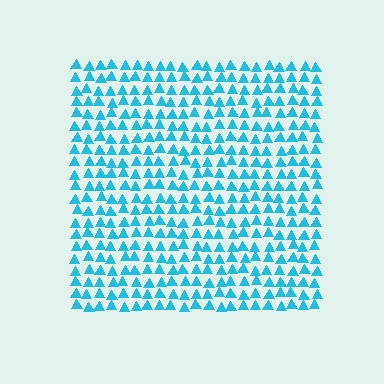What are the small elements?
The small elements are triangles.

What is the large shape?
The large shape is a square.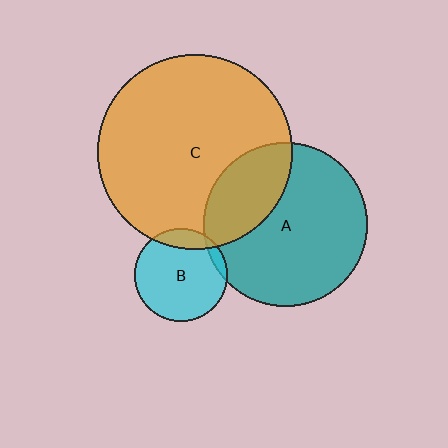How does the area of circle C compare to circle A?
Approximately 1.4 times.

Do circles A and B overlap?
Yes.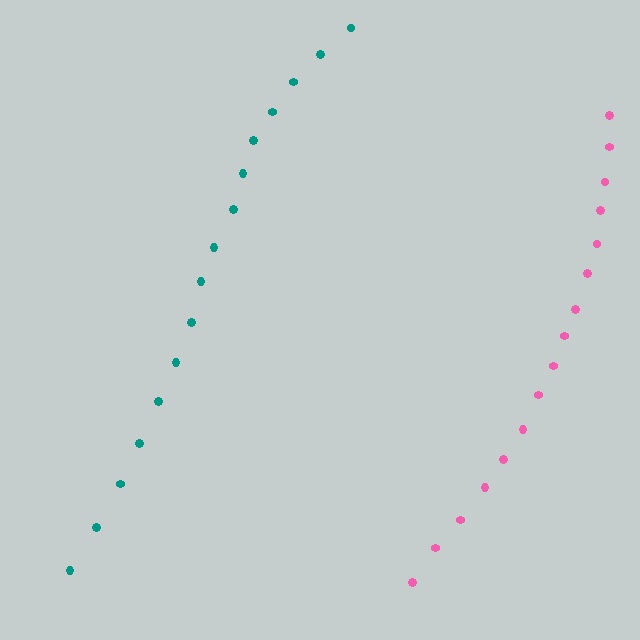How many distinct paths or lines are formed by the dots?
There are 2 distinct paths.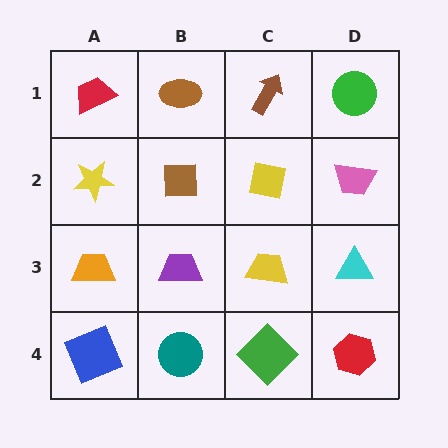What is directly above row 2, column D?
A green circle.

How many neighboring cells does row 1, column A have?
2.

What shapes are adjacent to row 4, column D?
A cyan triangle (row 3, column D), a green diamond (row 4, column C).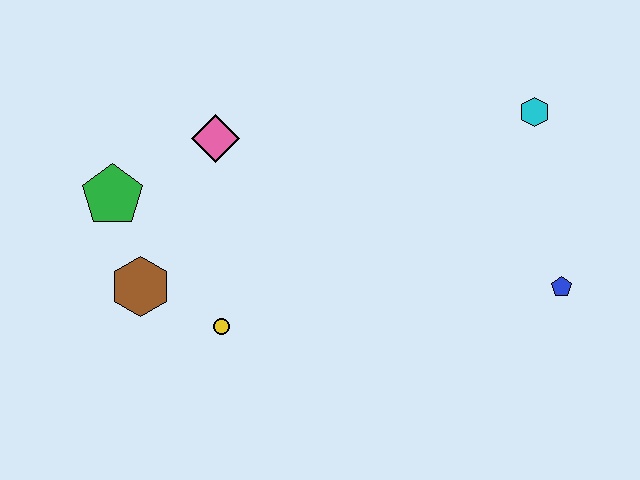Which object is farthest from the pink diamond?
The blue pentagon is farthest from the pink diamond.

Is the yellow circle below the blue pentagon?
Yes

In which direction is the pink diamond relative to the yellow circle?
The pink diamond is above the yellow circle.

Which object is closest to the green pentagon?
The brown hexagon is closest to the green pentagon.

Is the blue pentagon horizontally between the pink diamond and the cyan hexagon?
No